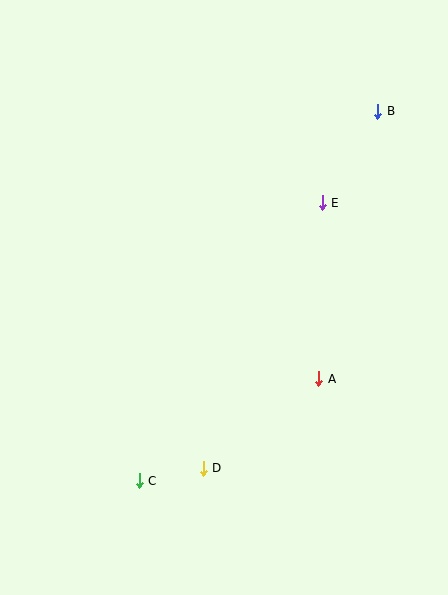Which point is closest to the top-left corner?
Point E is closest to the top-left corner.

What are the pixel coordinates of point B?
Point B is at (378, 111).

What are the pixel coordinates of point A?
Point A is at (319, 379).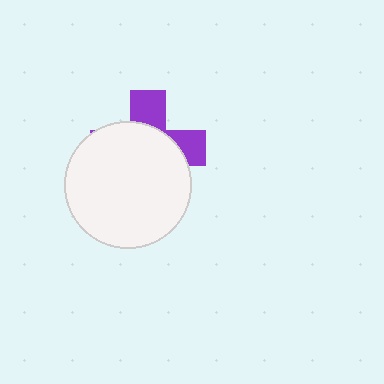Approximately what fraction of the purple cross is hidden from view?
Roughly 68% of the purple cross is hidden behind the white circle.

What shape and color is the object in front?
The object in front is a white circle.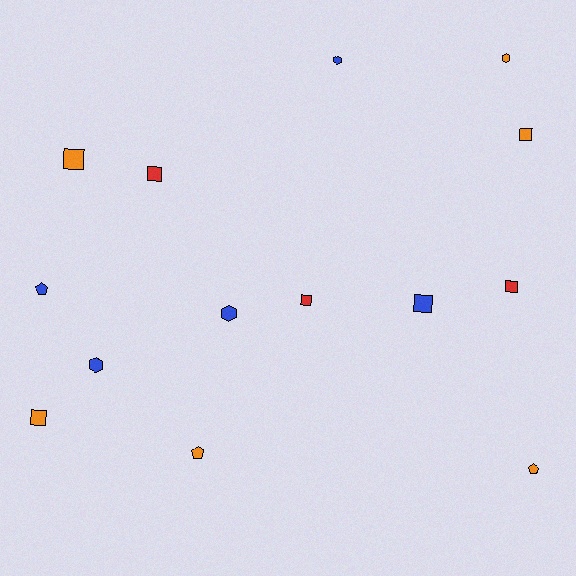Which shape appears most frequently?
Square, with 7 objects.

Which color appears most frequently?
Orange, with 6 objects.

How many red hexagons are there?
There are no red hexagons.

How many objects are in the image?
There are 14 objects.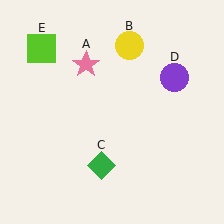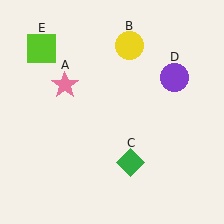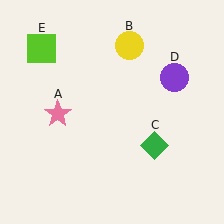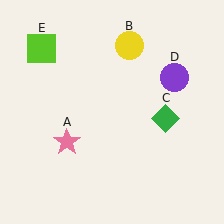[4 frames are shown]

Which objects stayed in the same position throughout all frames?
Yellow circle (object B) and purple circle (object D) and lime square (object E) remained stationary.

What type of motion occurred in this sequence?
The pink star (object A), green diamond (object C) rotated counterclockwise around the center of the scene.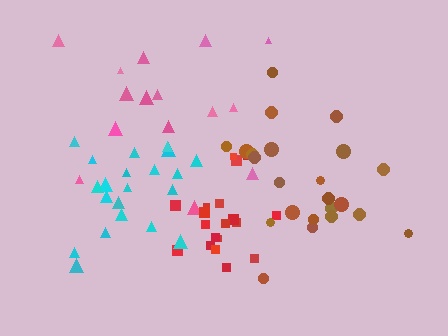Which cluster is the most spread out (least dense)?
Pink.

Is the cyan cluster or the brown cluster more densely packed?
Brown.